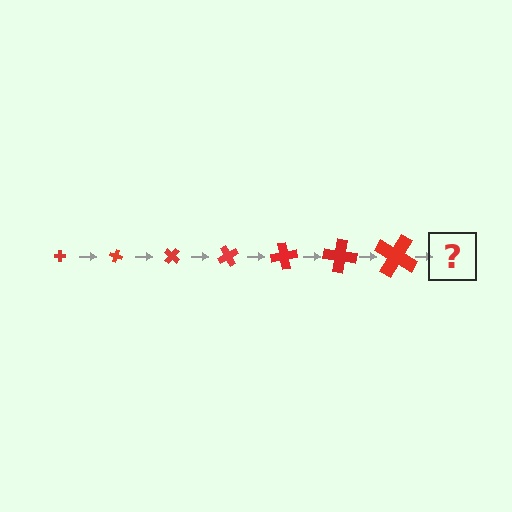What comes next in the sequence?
The next element should be a cross, larger than the previous one and rotated 140 degrees from the start.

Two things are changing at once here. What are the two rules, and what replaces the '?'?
The two rules are that the cross grows larger each step and it rotates 20 degrees each step. The '?' should be a cross, larger than the previous one and rotated 140 degrees from the start.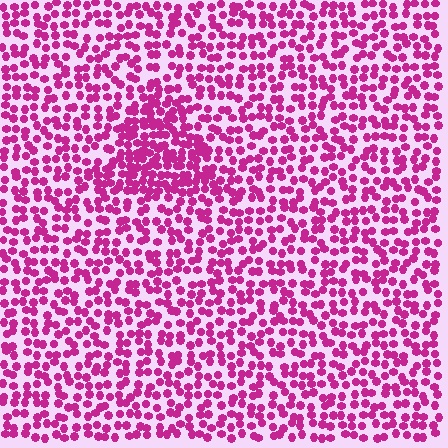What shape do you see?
I see a triangle.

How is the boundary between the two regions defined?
The boundary is defined by a change in element density (approximately 1.7x ratio). All elements are the same color, size, and shape.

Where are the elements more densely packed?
The elements are more densely packed inside the triangle boundary.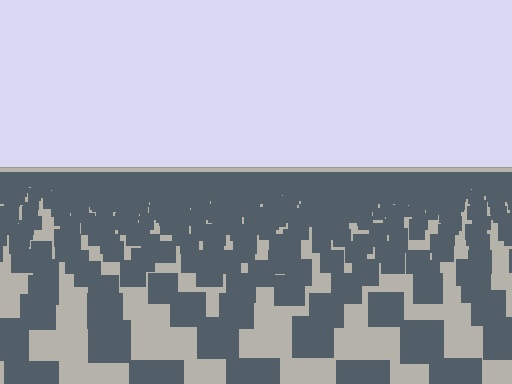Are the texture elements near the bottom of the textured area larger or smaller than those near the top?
Larger. Near the bottom, elements are closer to the viewer and appear at a bigger on-screen size.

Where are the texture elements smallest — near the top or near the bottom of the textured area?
Near the top.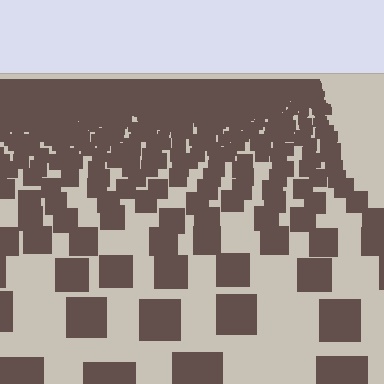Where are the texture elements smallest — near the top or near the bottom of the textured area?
Near the top.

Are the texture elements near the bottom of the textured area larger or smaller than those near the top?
Larger. Near the bottom, elements are closer to the viewer and appear at a bigger on-screen size.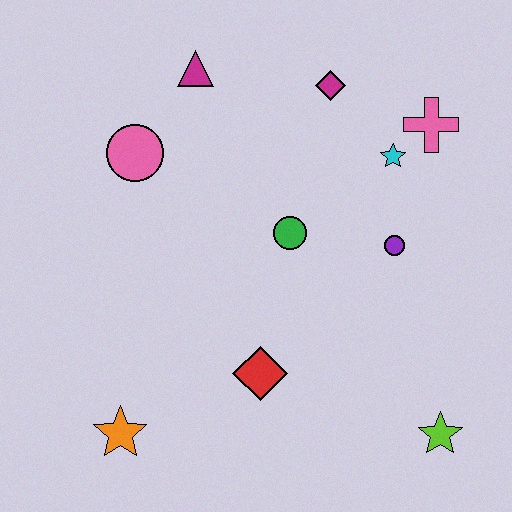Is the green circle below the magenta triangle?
Yes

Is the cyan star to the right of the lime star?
No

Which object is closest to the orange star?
The red diamond is closest to the orange star.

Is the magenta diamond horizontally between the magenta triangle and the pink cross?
Yes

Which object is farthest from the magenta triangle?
The lime star is farthest from the magenta triangle.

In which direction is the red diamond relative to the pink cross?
The red diamond is below the pink cross.